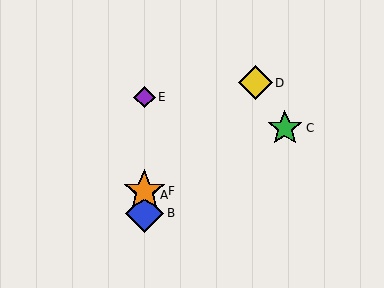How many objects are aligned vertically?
4 objects (A, B, E, F) are aligned vertically.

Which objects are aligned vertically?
Objects A, B, E, F are aligned vertically.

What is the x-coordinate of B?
Object B is at x≈144.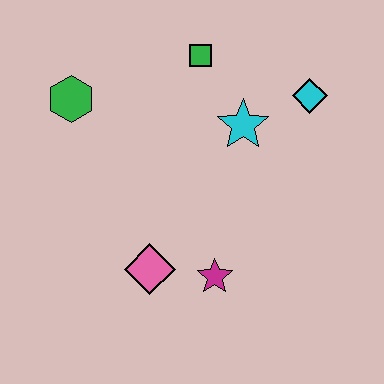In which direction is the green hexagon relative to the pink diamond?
The green hexagon is above the pink diamond.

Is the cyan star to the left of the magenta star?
No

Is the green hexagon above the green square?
No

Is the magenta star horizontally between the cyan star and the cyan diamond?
No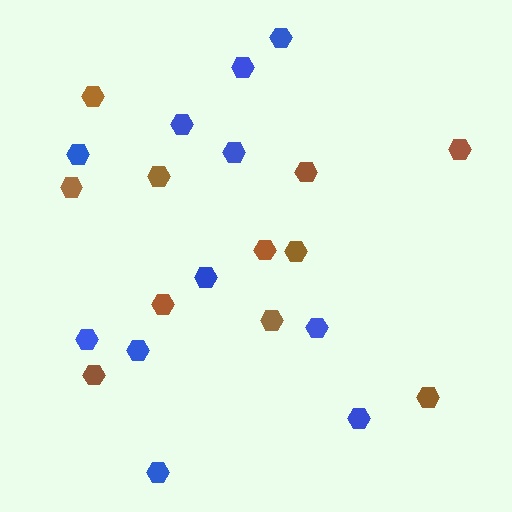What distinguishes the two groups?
There are 2 groups: one group of brown hexagons (11) and one group of blue hexagons (11).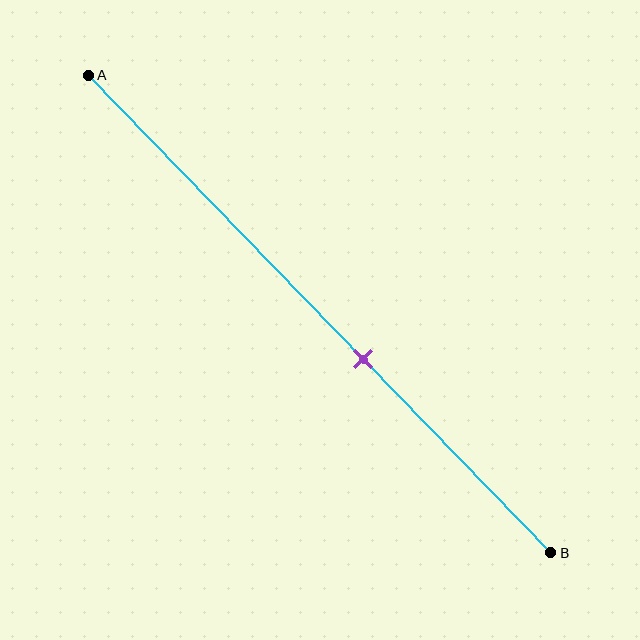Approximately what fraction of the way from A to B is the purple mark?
The purple mark is approximately 60% of the way from A to B.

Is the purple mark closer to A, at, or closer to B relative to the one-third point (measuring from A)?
The purple mark is closer to point B than the one-third point of segment AB.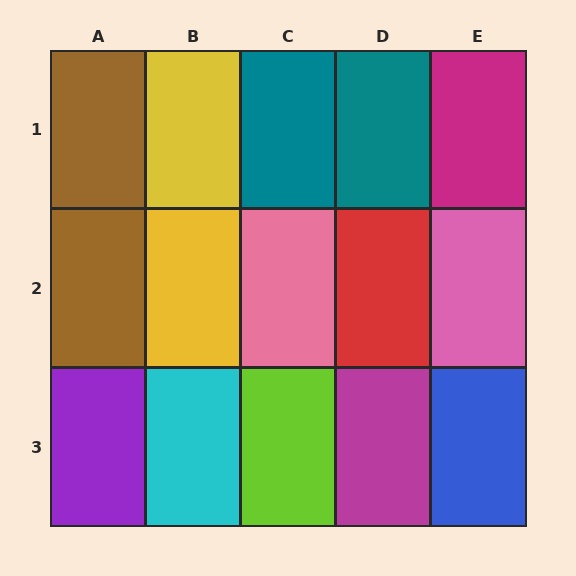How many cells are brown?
2 cells are brown.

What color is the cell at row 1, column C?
Teal.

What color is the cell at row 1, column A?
Brown.